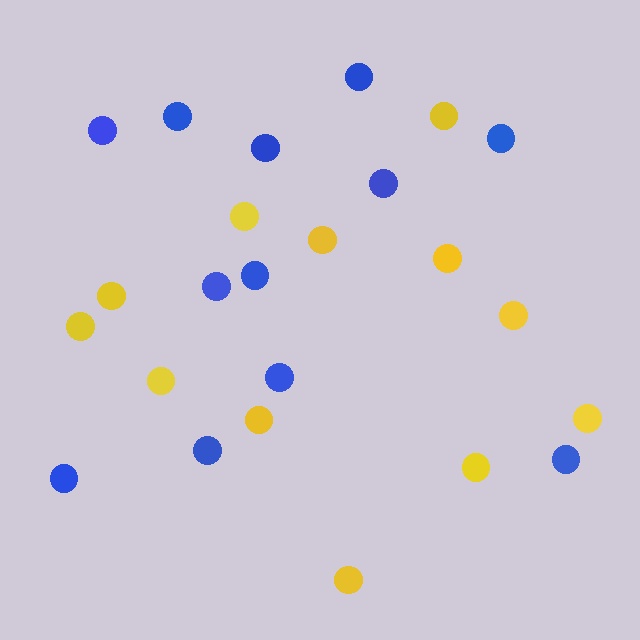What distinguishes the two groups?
There are 2 groups: one group of blue circles (12) and one group of yellow circles (12).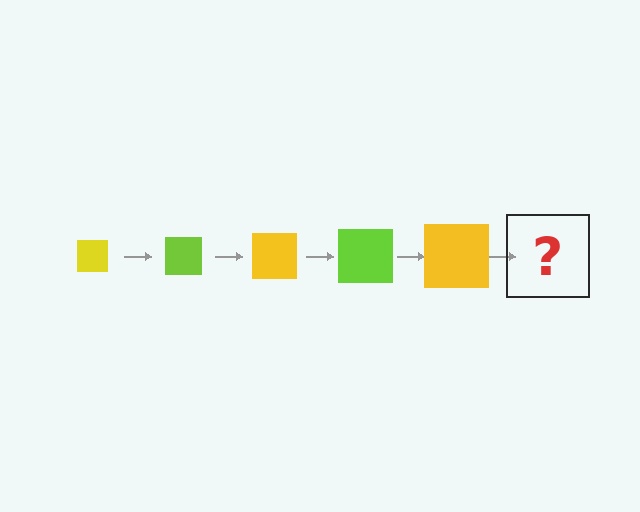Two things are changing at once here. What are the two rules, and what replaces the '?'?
The two rules are that the square grows larger each step and the color cycles through yellow and lime. The '?' should be a lime square, larger than the previous one.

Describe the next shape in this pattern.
It should be a lime square, larger than the previous one.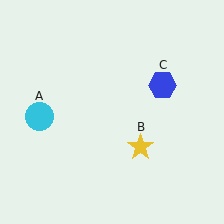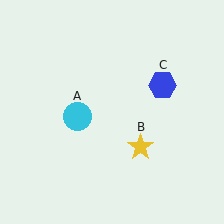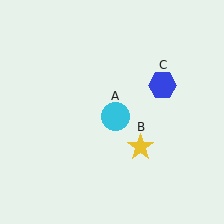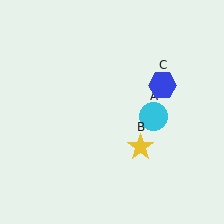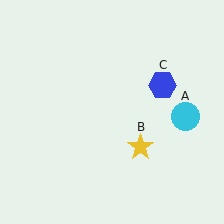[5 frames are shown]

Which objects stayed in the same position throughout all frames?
Yellow star (object B) and blue hexagon (object C) remained stationary.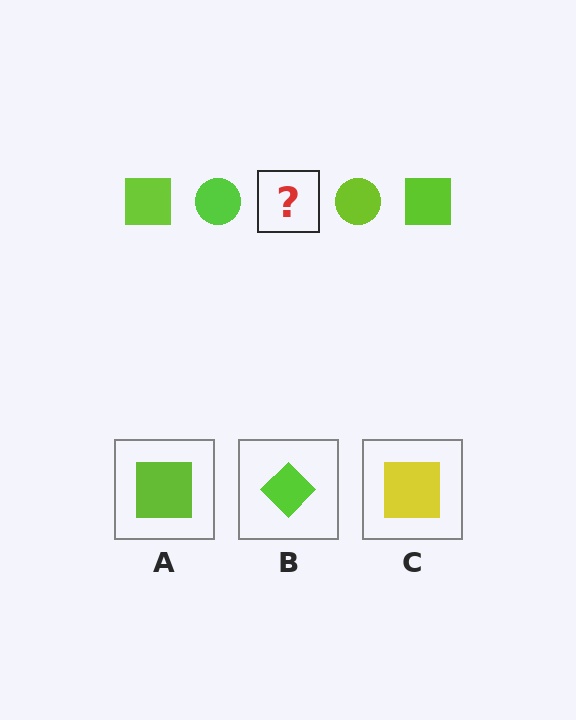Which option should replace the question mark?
Option A.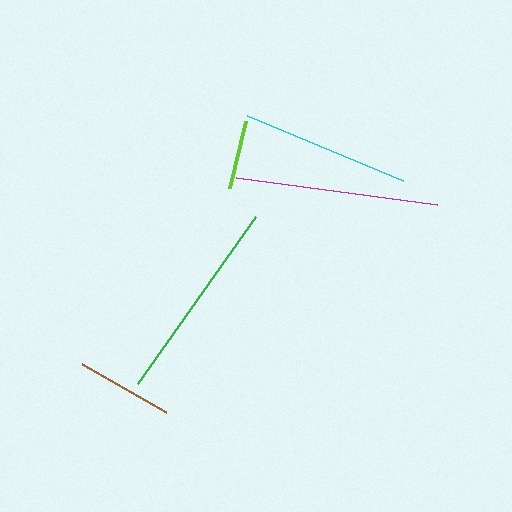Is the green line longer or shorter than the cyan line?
The green line is longer than the cyan line.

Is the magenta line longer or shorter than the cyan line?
The magenta line is longer than the cyan line.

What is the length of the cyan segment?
The cyan segment is approximately 169 pixels long.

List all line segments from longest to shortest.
From longest to shortest: green, magenta, cyan, brown, lime.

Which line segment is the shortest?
The lime line is the shortest at approximately 69 pixels.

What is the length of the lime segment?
The lime segment is approximately 69 pixels long.